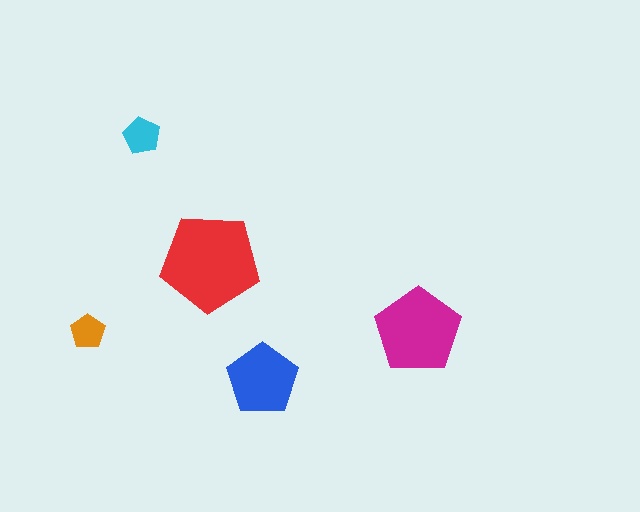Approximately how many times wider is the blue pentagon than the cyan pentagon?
About 2 times wider.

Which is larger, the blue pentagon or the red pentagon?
The red one.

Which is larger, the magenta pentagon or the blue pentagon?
The magenta one.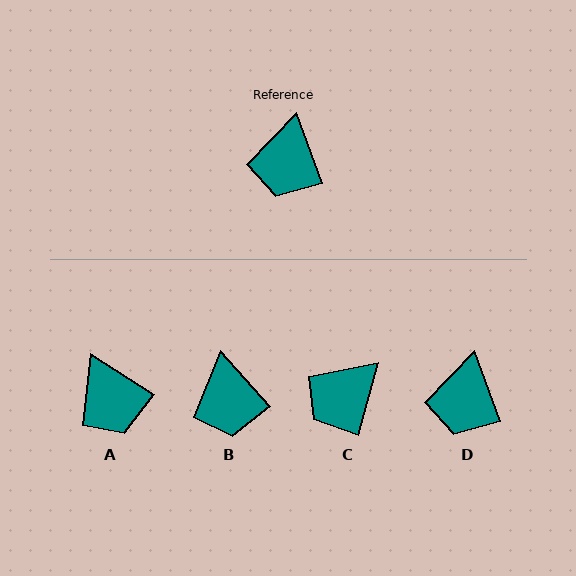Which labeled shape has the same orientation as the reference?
D.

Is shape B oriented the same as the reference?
No, it is off by about 22 degrees.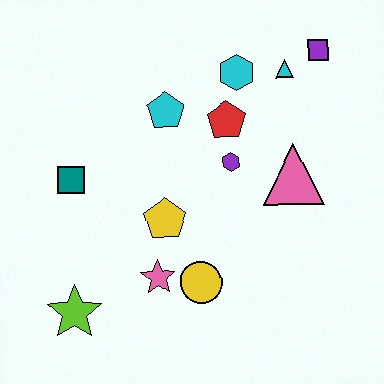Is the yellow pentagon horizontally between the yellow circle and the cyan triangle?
No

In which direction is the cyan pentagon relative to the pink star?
The cyan pentagon is above the pink star.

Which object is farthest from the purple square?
The lime star is farthest from the purple square.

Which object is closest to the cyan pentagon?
The red pentagon is closest to the cyan pentagon.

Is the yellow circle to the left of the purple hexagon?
Yes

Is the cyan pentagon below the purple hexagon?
No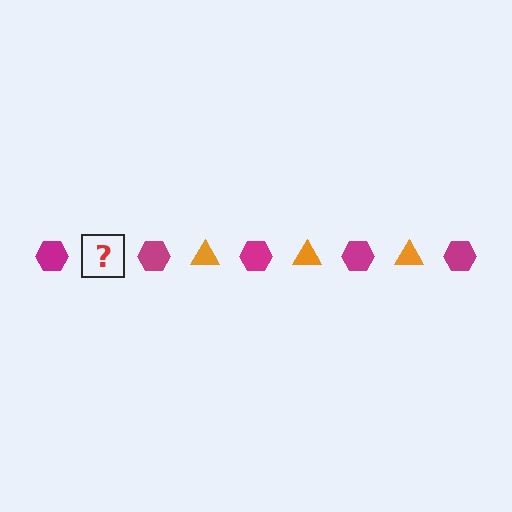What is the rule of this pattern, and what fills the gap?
The rule is that the pattern alternates between magenta hexagon and orange triangle. The gap should be filled with an orange triangle.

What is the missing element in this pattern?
The missing element is an orange triangle.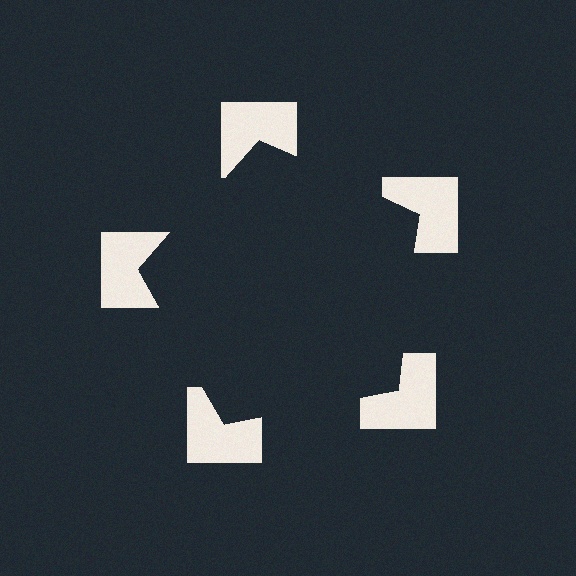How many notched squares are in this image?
There are 5 — one at each vertex of the illusory pentagon.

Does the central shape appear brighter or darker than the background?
It typically appears slightly darker than the background, even though no actual brightness change is drawn.